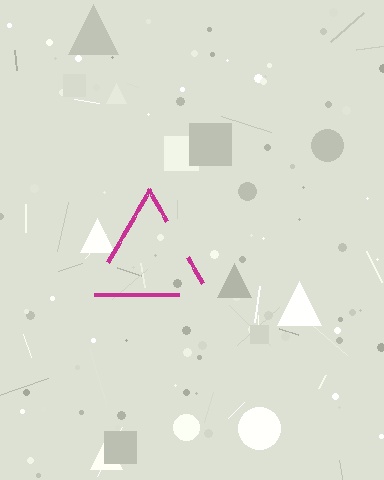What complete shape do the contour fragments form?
The contour fragments form a triangle.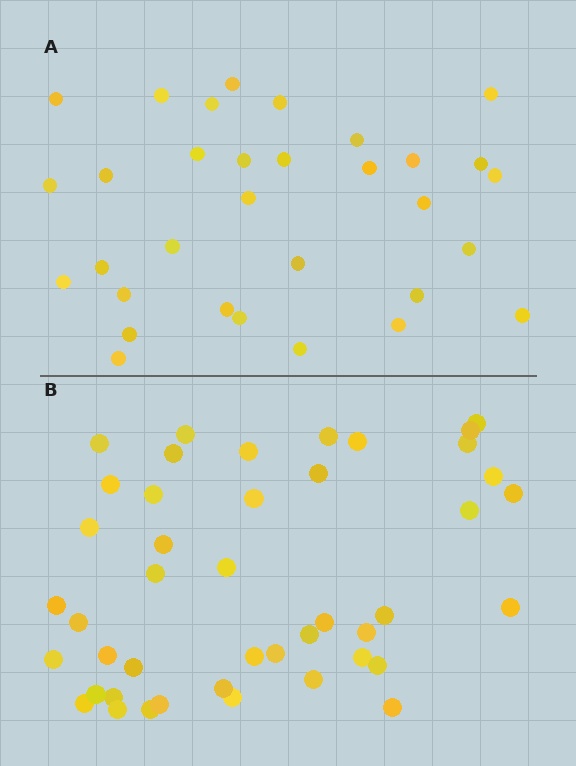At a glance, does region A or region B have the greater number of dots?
Region B (the bottom region) has more dots.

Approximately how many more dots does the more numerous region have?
Region B has roughly 12 or so more dots than region A.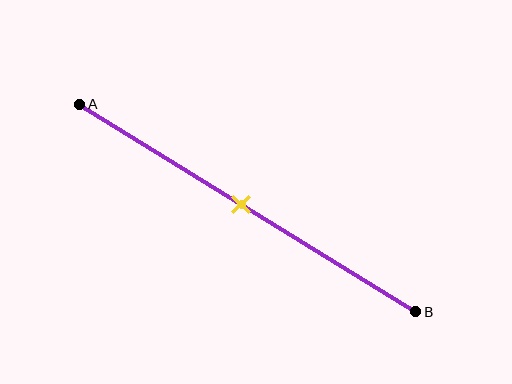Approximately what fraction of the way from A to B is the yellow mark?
The yellow mark is approximately 50% of the way from A to B.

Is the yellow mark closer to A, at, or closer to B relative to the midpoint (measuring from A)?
The yellow mark is approximately at the midpoint of segment AB.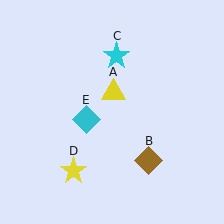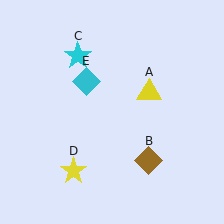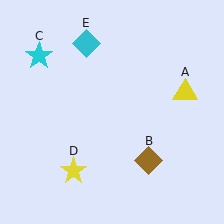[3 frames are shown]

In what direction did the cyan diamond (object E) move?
The cyan diamond (object E) moved up.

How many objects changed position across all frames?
3 objects changed position: yellow triangle (object A), cyan star (object C), cyan diamond (object E).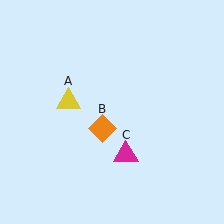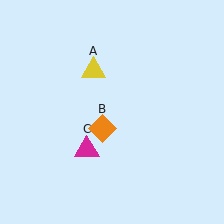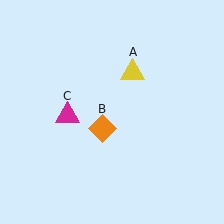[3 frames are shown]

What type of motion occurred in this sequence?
The yellow triangle (object A), magenta triangle (object C) rotated clockwise around the center of the scene.